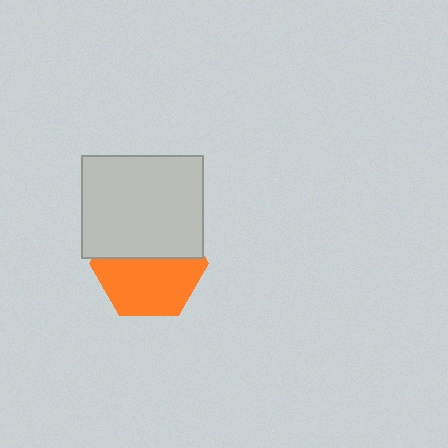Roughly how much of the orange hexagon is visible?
About half of it is visible (roughly 55%).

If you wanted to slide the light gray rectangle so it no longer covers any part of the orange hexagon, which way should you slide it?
Slide it up — that is the most direct way to separate the two shapes.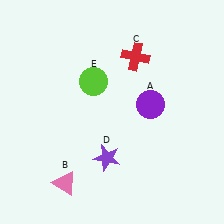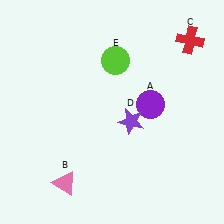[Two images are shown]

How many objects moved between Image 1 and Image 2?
3 objects moved between the two images.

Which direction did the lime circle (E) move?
The lime circle (E) moved right.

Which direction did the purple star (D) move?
The purple star (D) moved up.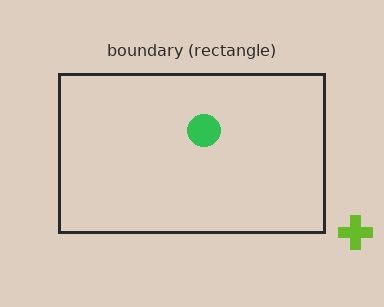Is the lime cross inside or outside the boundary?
Outside.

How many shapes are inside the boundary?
1 inside, 1 outside.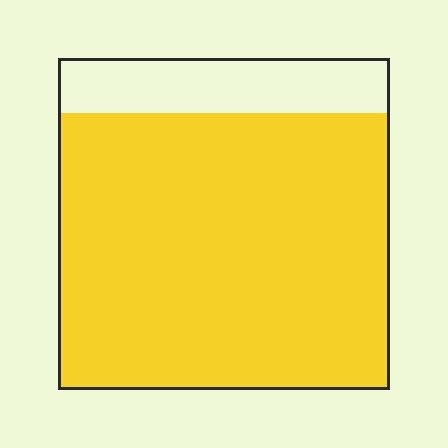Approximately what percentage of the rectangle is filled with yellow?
Approximately 85%.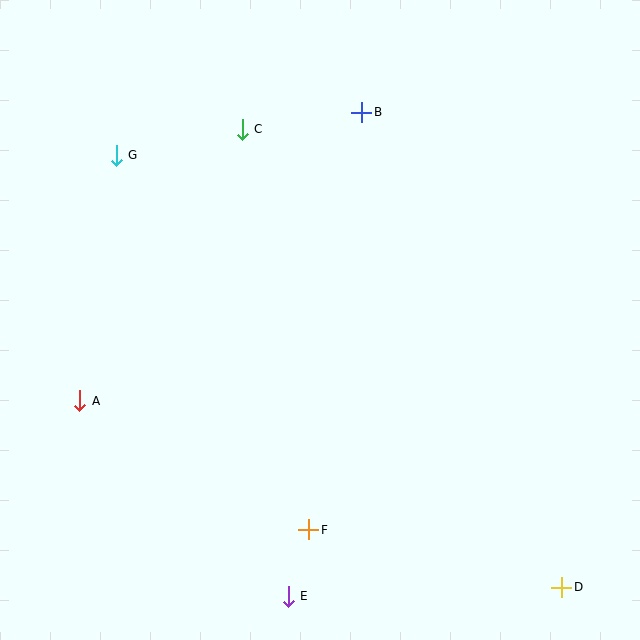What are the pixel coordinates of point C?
Point C is at (242, 129).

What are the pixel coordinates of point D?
Point D is at (562, 587).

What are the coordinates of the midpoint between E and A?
The midpoint between E and A is at (184, 498).